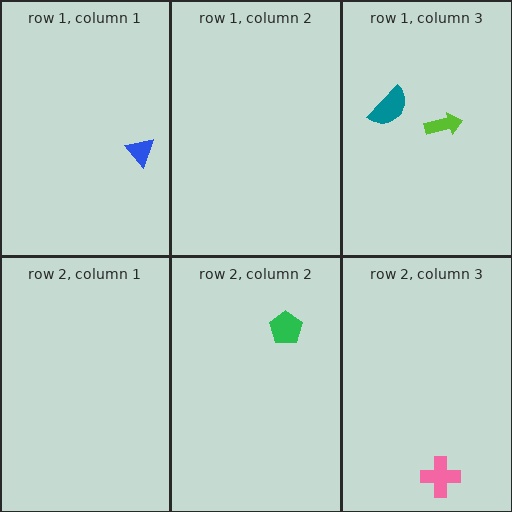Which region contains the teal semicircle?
The row 1, column 3 region.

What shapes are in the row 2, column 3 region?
The pink cross.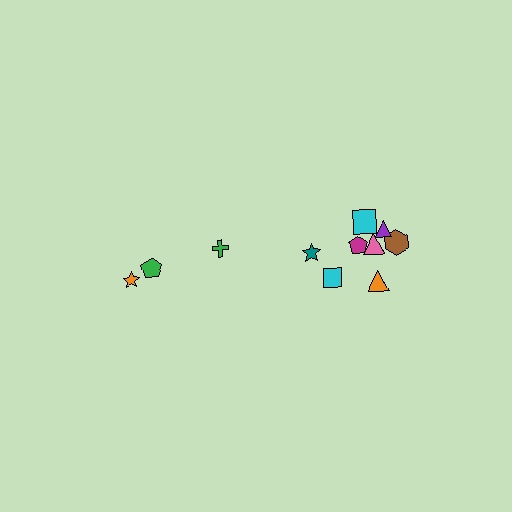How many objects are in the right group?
There are 8 objects.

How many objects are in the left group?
There are 3 objects.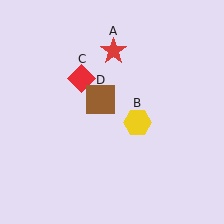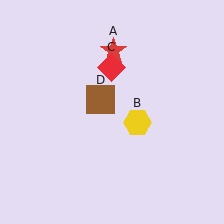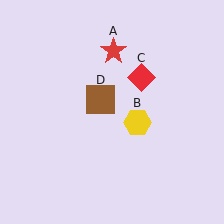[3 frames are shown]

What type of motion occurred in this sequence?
The red diamond (object C) rotated clockwise around the center of the scene.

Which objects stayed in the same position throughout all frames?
Red star (object A) and yellow hexagon (object B) and brown square (object D) remained stationary.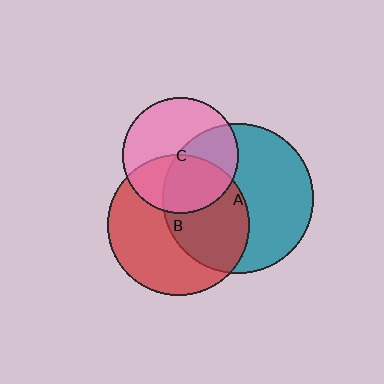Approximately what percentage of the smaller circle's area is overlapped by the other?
Approximately 50%.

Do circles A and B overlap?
Yes.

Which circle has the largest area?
Circle A (teal).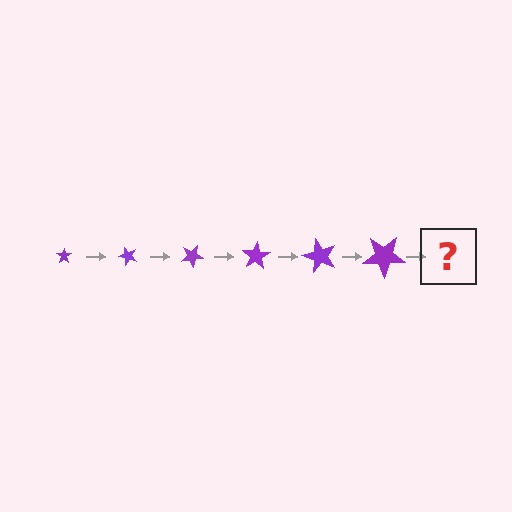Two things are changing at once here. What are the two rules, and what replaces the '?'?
The two rules are that the star grows larger each step and it rotates 50 degrees each step. The '?' should be a star, larger than the previous one and rotated 300 degrees from the start.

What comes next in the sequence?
The next element should be a star, larger than the previous one and rotated 300 degrees from the start.